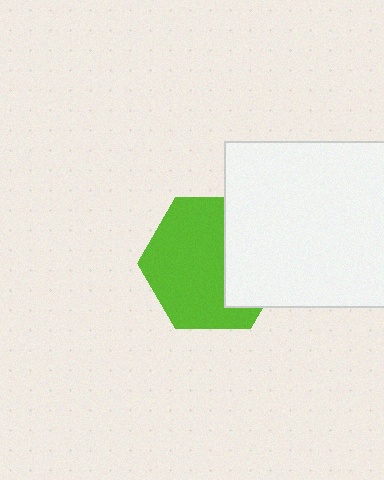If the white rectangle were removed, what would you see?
You would see the complete lime hexagon.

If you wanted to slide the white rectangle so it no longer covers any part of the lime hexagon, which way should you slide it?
Slide it right — that is the most direct way to separate the two shapes.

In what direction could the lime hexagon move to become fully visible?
The lime hexagon could move left. That would shift it out from behind the white rectangle entirely.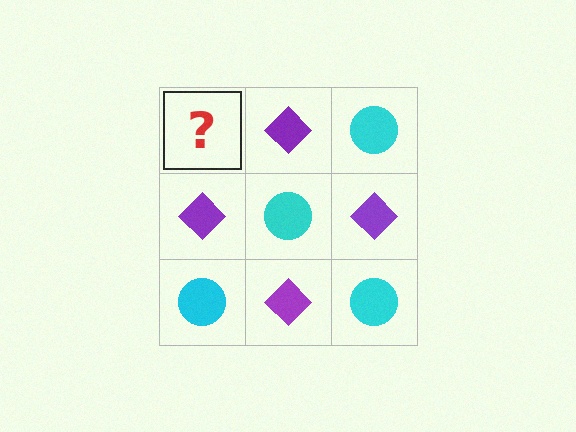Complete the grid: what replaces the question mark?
The question mark should be replaced with a cyan circle.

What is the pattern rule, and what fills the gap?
The rule is that it alternates cyan circle and purple diamond in a checkerboard pattern. The gap should be filled with a cyan circle.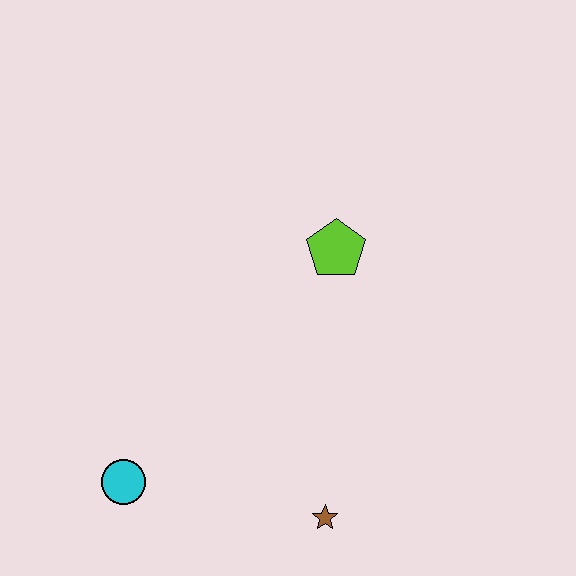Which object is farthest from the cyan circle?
The lime pentagon is farthest from the cyan circle.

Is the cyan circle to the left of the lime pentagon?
Yes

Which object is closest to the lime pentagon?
The brown star is closest to the lime pentagon.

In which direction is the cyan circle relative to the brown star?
The cyan circle is to the left of the brown star.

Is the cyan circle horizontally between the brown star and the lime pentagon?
No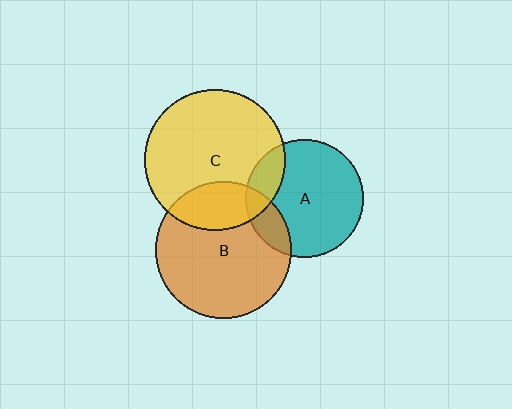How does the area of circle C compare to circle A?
Approximately 1.4 times.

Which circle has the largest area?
Circle C (yellow).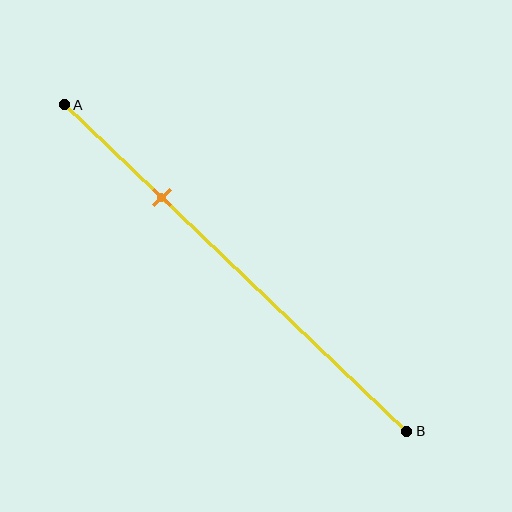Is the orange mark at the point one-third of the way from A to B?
No, the mark is at about 30% from A, not at the 33% one-third point.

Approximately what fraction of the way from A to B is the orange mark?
The orange mark is approximately 30% of the way from A to B.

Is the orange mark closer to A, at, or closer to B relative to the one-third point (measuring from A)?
The orange mark is closer to point A than the one-third point of segment AB.